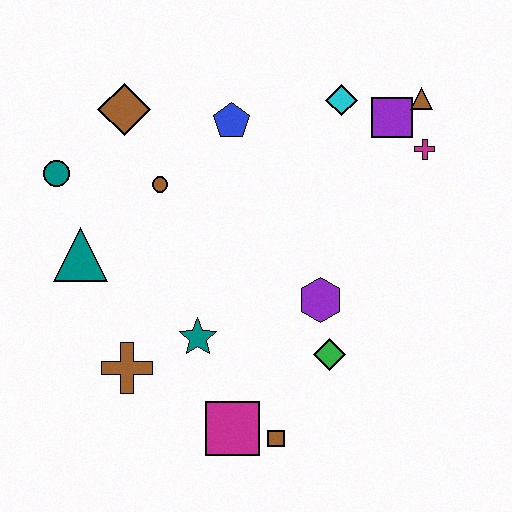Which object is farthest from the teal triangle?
The brown triangle is farthest from the teal triangle.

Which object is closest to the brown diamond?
The brown circle is closest to the brown diamond.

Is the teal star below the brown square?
No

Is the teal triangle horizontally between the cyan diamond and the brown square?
No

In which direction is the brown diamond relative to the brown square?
The brown diamond is above the brown square.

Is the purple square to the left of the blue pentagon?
No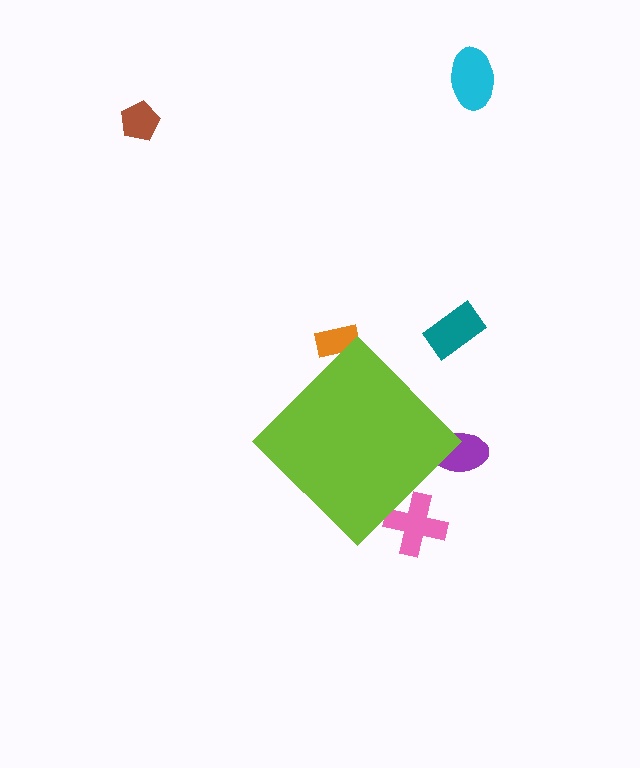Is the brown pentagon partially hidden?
No, the brown pentagon is fully visible.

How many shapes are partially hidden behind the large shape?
3 shapes are partially hidden.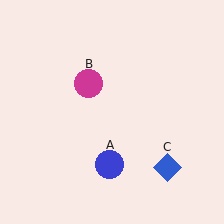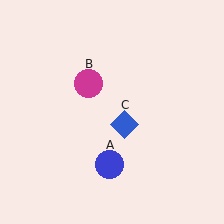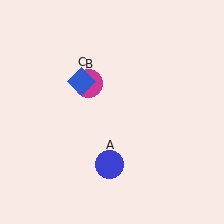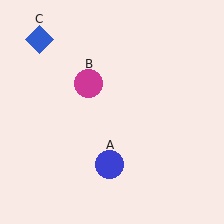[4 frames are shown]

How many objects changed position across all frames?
1 object changed position: blue diamond (object C).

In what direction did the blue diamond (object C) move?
The blue diamond (object C) moved up and to the left.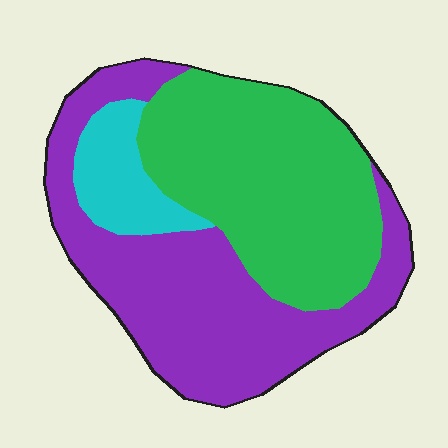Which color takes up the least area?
Cyan, at roughly 10%.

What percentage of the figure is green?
Green covers 44% of the figure.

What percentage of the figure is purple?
Purple covers roughly 45% of the figure.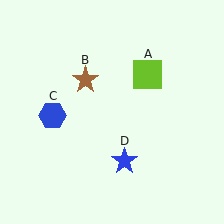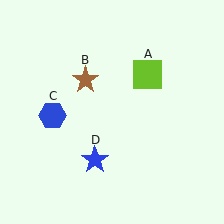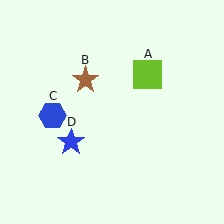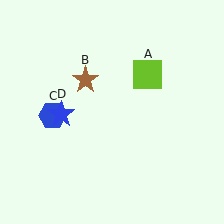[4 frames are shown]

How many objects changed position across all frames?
1 object changed position: blue star (object D).